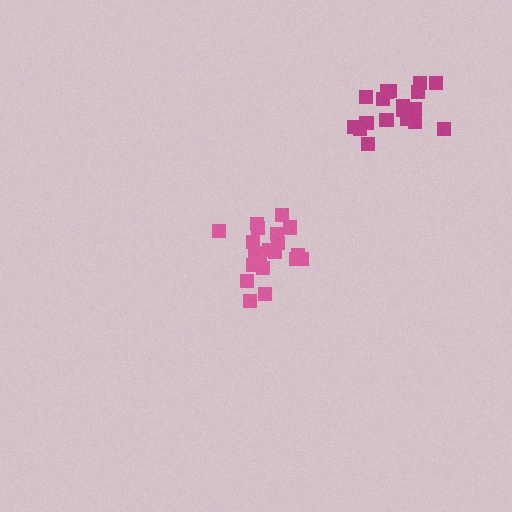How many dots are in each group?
Group 1: 20 dots, Group 2: 18 dots (38 total).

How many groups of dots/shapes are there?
There are 2 groups.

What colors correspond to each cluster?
The clusters are colored: pink, magenta.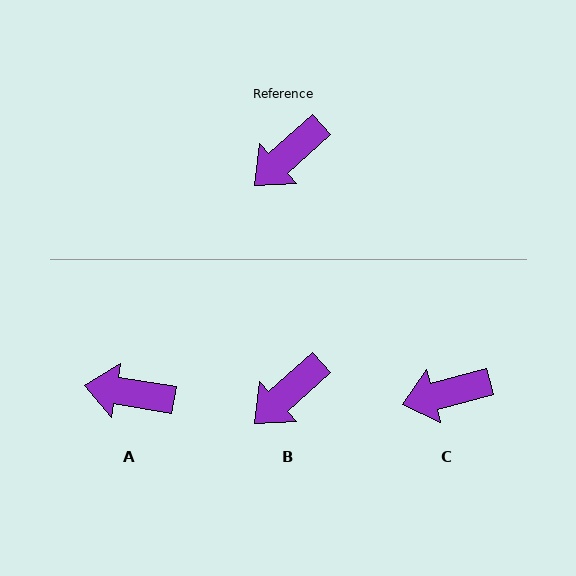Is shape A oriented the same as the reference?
No, it is off by about 52 degrees.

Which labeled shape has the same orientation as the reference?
B.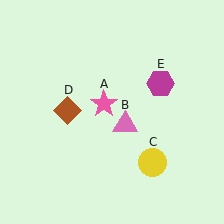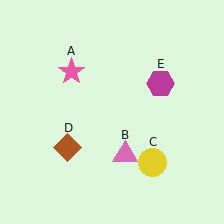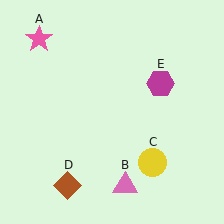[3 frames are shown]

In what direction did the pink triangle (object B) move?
The pink triangle (object B) moved down.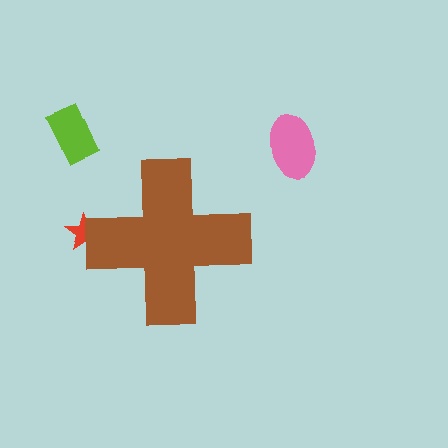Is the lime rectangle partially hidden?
No, the lime rectangle is fully visible.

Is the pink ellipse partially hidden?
No, the pink ellipse is fully visible.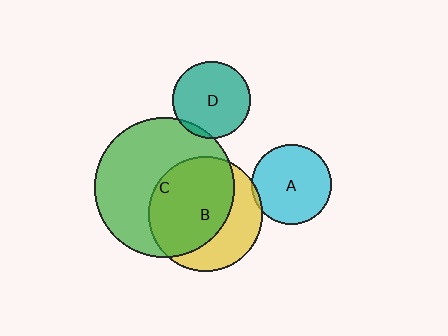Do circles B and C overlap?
Yes.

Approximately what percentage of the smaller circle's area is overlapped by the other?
Approximately 65%.